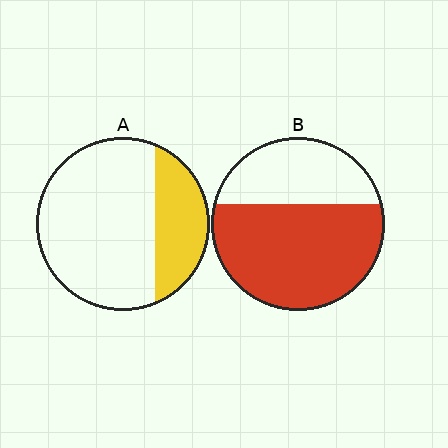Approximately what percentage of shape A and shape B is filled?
A is approximately 25% and B is approximately 65%.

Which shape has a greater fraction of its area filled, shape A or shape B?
Shape B.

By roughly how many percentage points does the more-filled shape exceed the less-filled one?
By roughly 35 percentage points (B over A).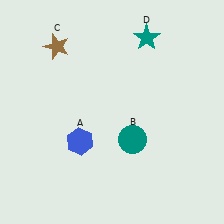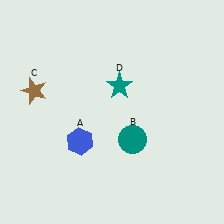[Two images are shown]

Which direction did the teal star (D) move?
The teal star (D) moved down.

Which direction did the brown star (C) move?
The brown star (C) moved down.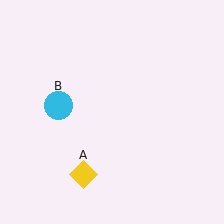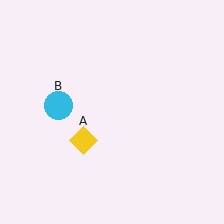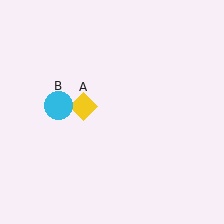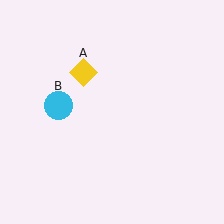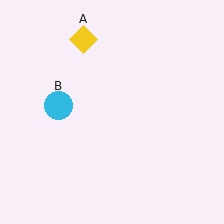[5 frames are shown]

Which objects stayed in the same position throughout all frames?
Cyan circle (object B) remained stationary.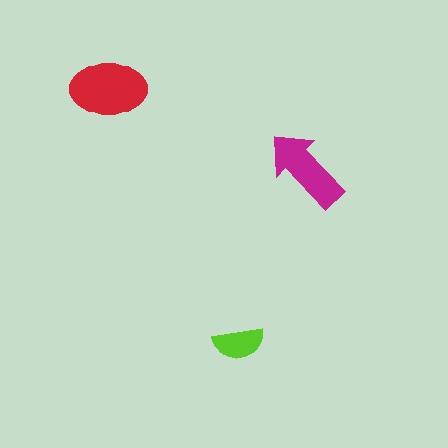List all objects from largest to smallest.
The red ellipse, the magenta arrow, the lime semicircle.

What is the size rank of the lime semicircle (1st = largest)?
3rd.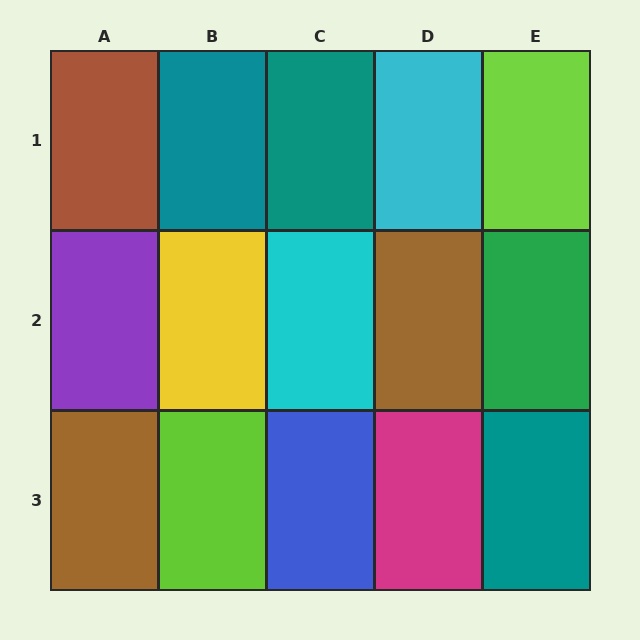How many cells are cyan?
2 cells are cyan.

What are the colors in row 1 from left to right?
Brown, teal, teal, cyan, lime.